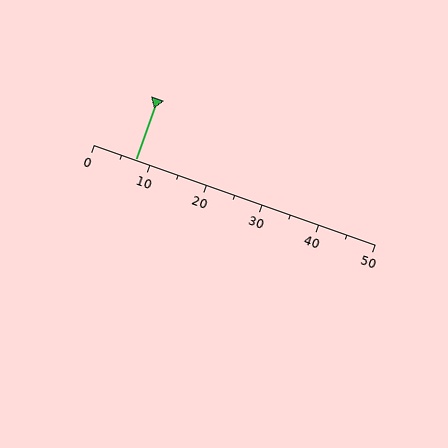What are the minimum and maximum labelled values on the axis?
The axis runs from 0 to 50.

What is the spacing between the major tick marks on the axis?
The major ticks are spaced 10 apart.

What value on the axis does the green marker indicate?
The marker indicates approximately 7.5.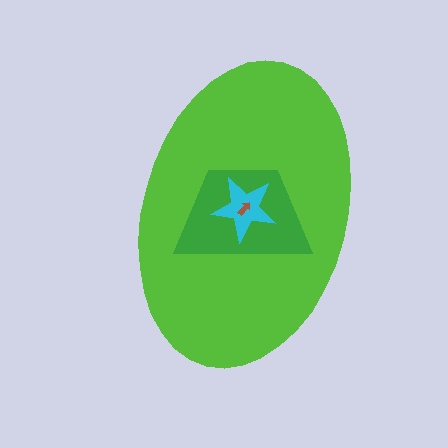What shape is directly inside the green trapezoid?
The cyan star.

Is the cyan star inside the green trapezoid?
Yes.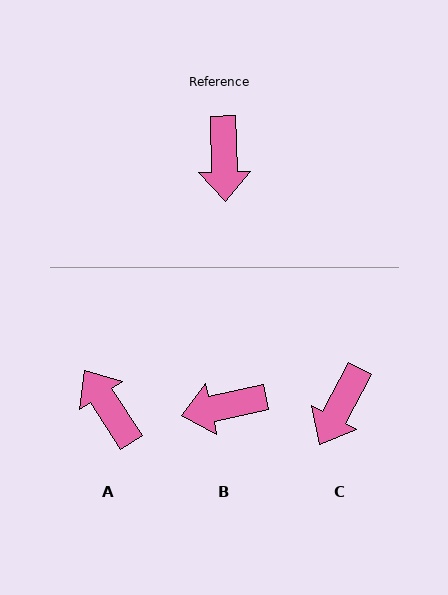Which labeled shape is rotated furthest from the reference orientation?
A, about 148 degrees away.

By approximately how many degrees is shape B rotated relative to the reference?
Approximately 79 degrees clockwise.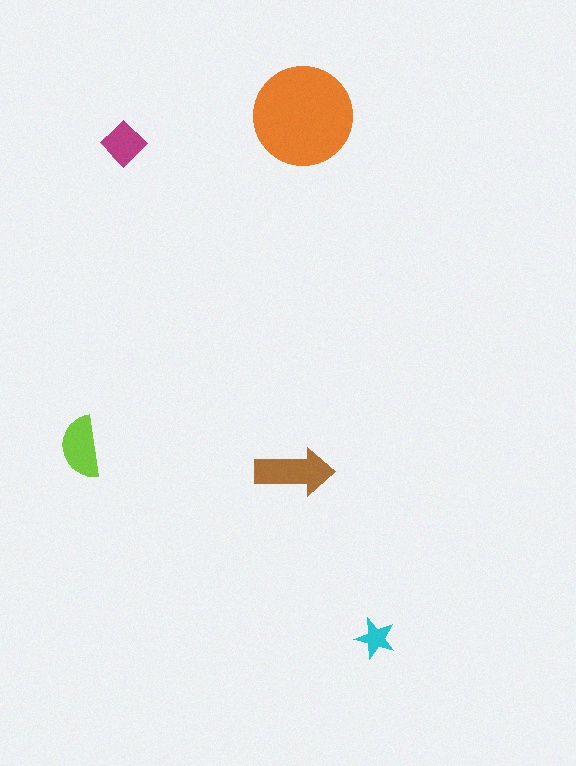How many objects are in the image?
There are 5 objects in the image.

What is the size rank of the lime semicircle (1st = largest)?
3rd.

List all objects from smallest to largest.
The cyan star, the magenta diamond, the lime semicircle, the brown arrow, the orange circle.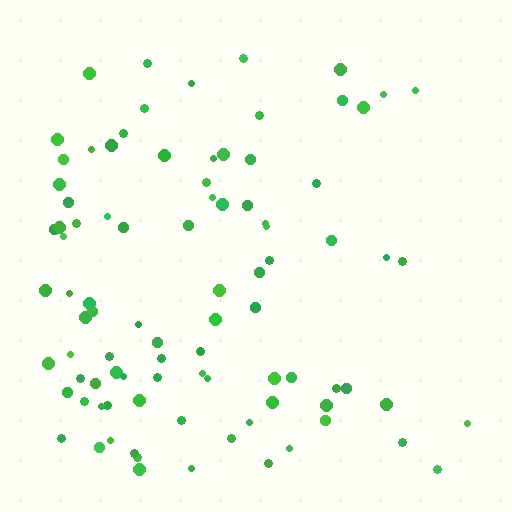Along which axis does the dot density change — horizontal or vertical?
Horizontal.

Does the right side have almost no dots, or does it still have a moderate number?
Still a moderate number, just noticeably fewer than the left.